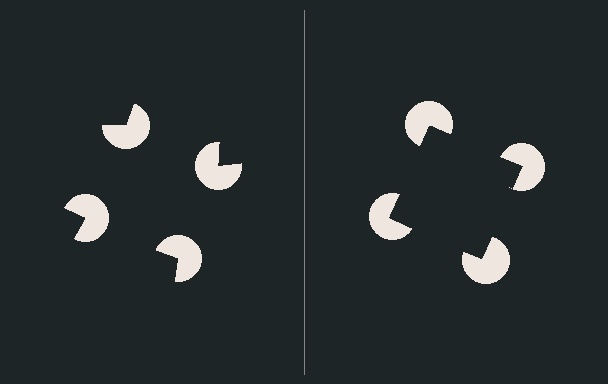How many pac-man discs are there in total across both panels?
8 — 4 on each side.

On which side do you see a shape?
An illusory square appears on the right side. On the left side the wedge cuts are rotated, so no coherent shape forms.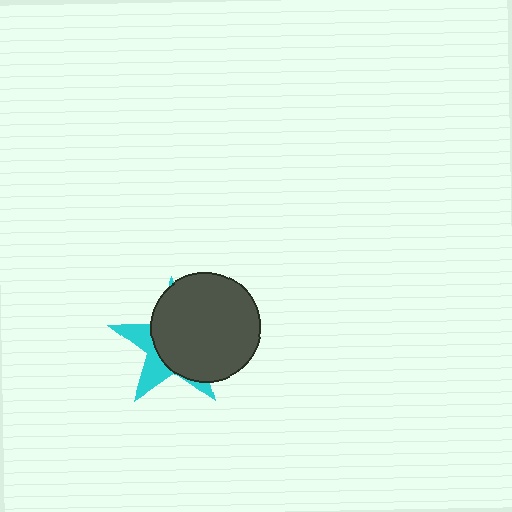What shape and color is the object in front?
The object in front is a dark gray circle.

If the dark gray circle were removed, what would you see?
You would see the complete cyan star.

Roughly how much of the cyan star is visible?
A small part of it is visible (roughly 33%).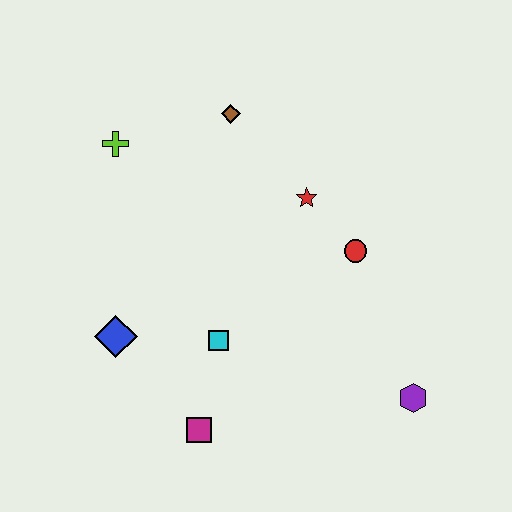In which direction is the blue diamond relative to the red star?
The blue diamond is to the left of the red star.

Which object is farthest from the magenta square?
The brown diamond is farthest from the magenta square.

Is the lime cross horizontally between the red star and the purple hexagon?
No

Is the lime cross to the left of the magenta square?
Yes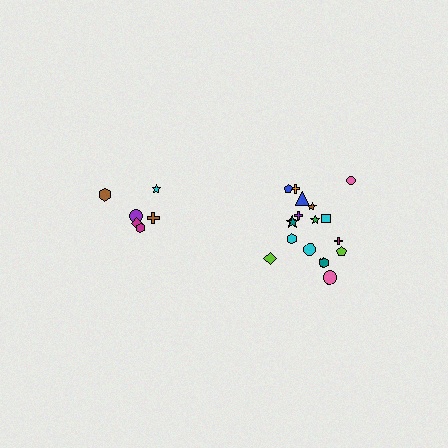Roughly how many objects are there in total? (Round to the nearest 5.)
Roughly 25 objects in total.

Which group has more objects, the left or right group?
The right group.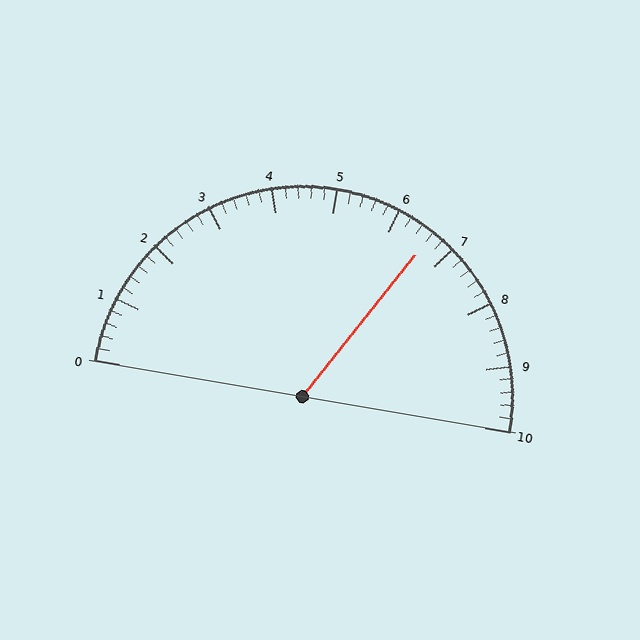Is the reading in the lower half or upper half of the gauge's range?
The reading is in the upper half of the range (0 to 10).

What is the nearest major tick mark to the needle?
The nearest major tick mark is 7.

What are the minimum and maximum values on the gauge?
The gauge ranges from 0 to 10.